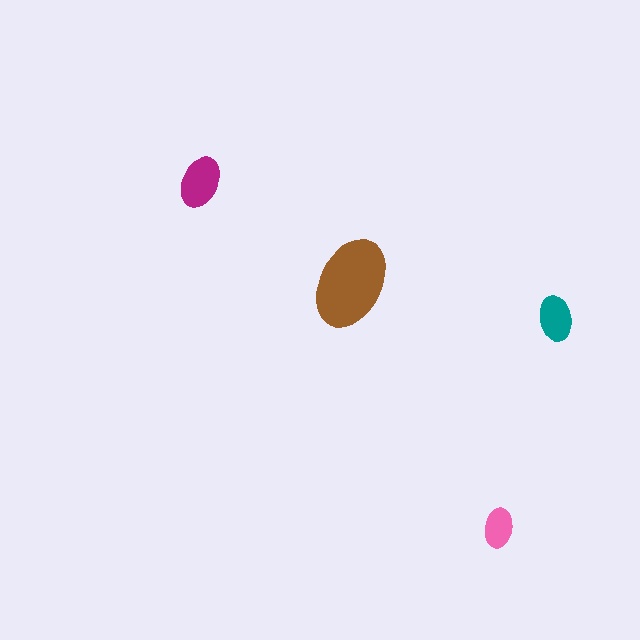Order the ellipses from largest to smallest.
the brown one, the magenta one, the teal one, the pink one.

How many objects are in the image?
There are 4 objects in the image.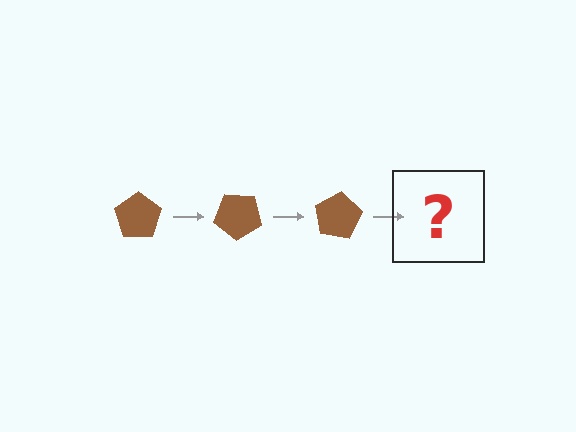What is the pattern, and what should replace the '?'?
The pattern is that the pentagon rotates 40 degrees each step. The '?' should be a brown pentagon rotated 120 degrees.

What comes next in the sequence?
The next element should be a brown pentagon rotated 120 degrees.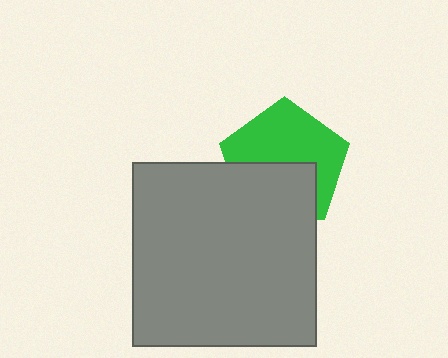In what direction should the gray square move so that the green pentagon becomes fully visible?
The gray square should move down. That is the shortest direction to clear the overlap and leave the green pentagon fully visible.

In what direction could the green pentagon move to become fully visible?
The green pentagon could move up. That would shift it out from behind the gray square entirely.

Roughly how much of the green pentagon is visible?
About half of it is visible (roughly 57%).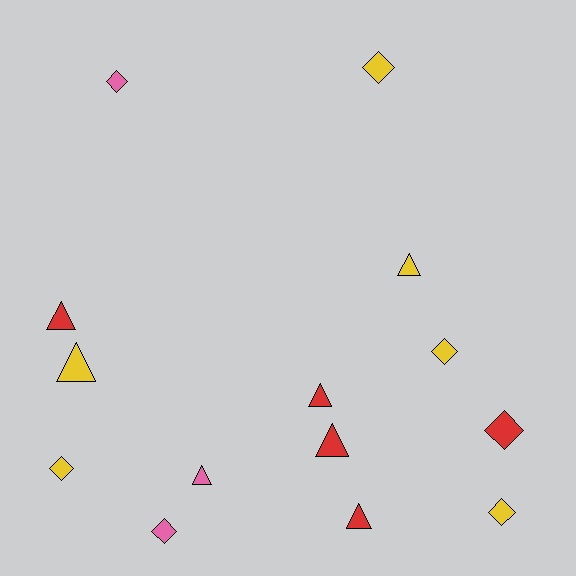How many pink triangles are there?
There is 1 pink triangle.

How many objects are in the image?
There are 14 objects.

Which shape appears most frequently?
Triangle, with 7 objects.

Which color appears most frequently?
Yellow, with 6 objects.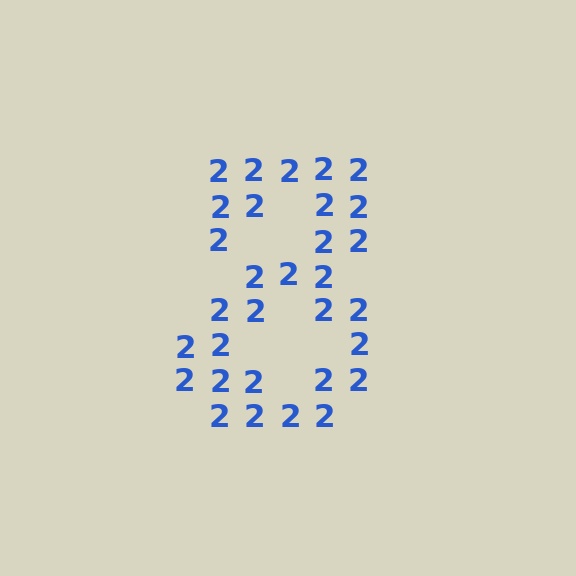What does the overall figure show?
The overall figure shows the digit 8.